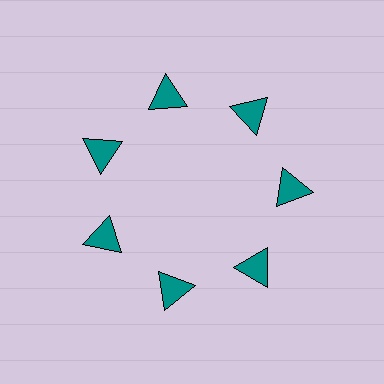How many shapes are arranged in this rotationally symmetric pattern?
There are 7 shapes, arranged in 7 groups of 1.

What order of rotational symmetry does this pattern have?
This pattern has 7-fold rotational symmetry.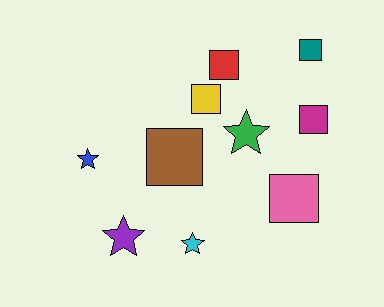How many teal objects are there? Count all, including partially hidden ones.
There is 1 teal object.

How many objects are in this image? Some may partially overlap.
There are 10 objects.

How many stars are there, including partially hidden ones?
There are 4 stars.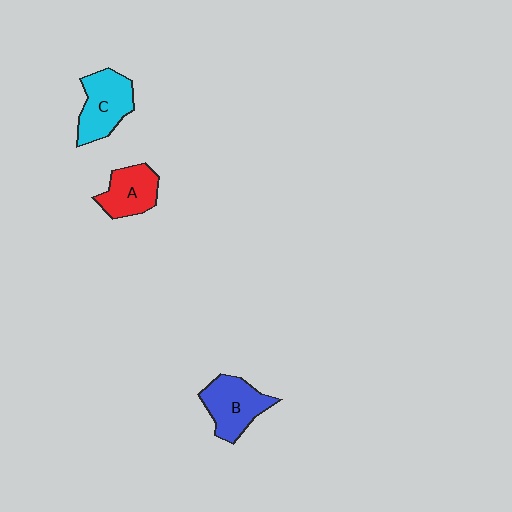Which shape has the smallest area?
Shape A (red).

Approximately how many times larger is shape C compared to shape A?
Approximately 1.3 times.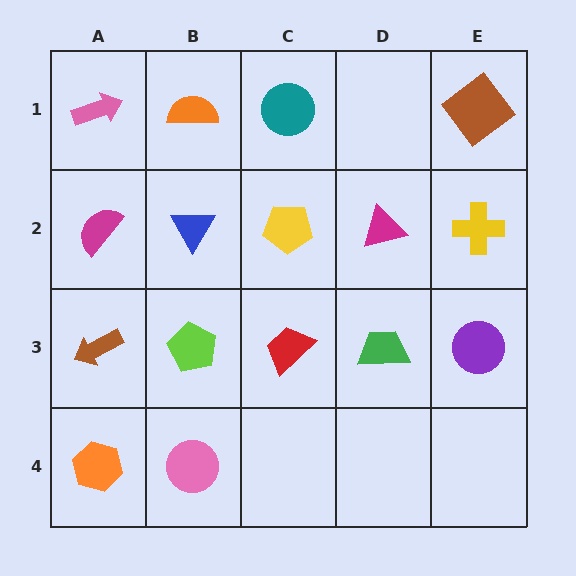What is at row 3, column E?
A purple circle.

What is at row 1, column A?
A pink arrow.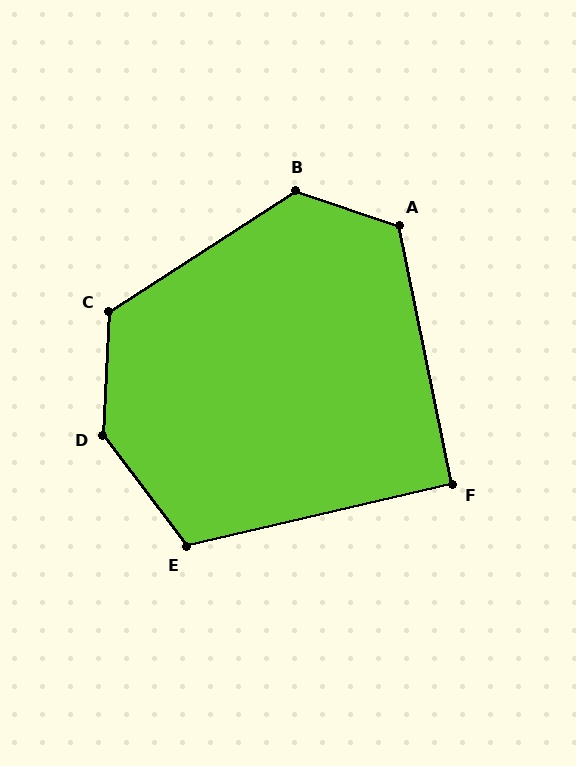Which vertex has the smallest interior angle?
F, at approximately 92 degrees.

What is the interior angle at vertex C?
Approximately 126 degrees (obtuse).